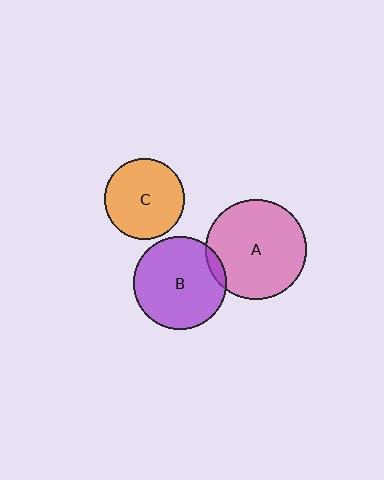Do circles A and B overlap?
Yes.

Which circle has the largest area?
Circle A (pink).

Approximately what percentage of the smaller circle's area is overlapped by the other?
Approximately 5%.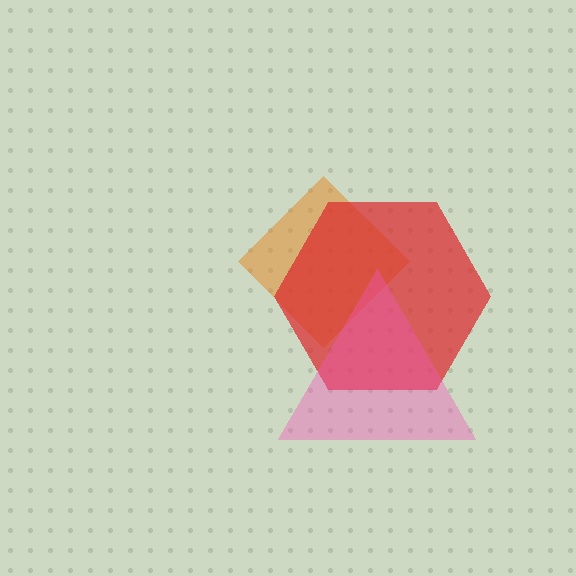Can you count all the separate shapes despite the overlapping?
Yes, there are 3 separate shapes.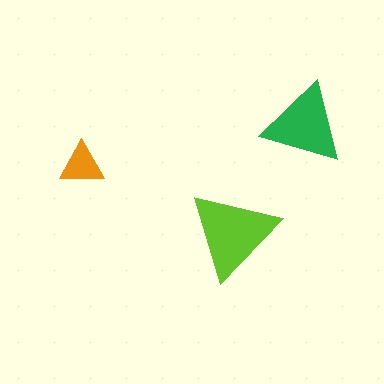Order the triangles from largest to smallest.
the lime one, the green one, the orange one.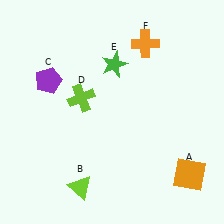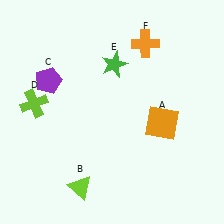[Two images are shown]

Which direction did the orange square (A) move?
The orange square (A) moved up.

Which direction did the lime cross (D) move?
The lime cross (D) moved left.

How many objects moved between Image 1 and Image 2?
2 objects moved between the two images.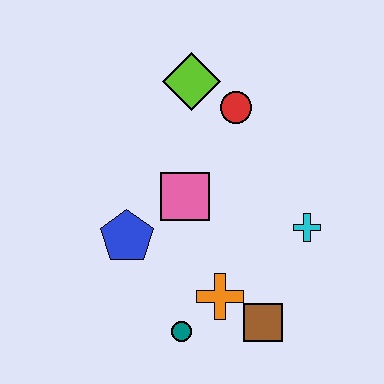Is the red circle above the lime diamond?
No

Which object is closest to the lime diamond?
The red circle is closest to the lime diamond.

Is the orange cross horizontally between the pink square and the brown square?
Yes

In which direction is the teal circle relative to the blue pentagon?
The teal circle is below the blue pentagon.